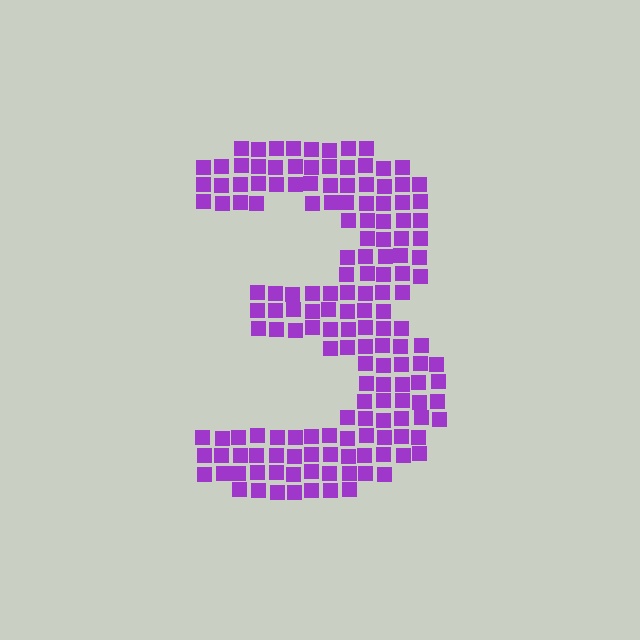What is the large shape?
The large shape is the digit 3.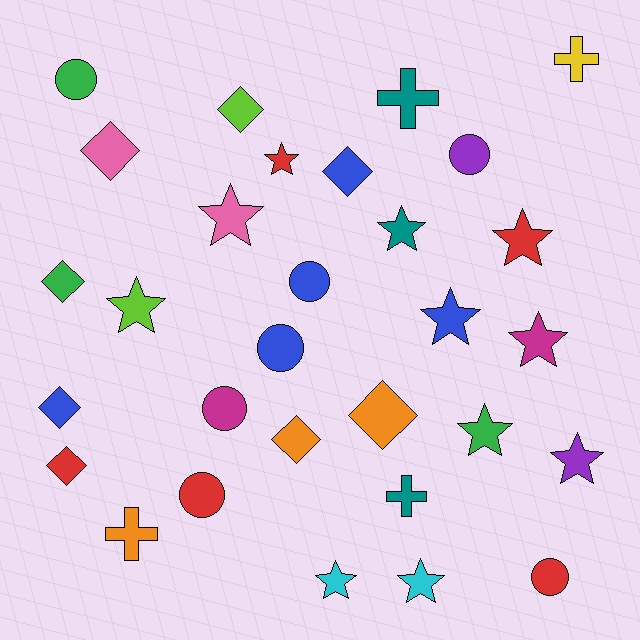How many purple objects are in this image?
There are 2 purple objects.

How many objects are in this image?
There are 30 objects.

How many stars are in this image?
There are 11 stars.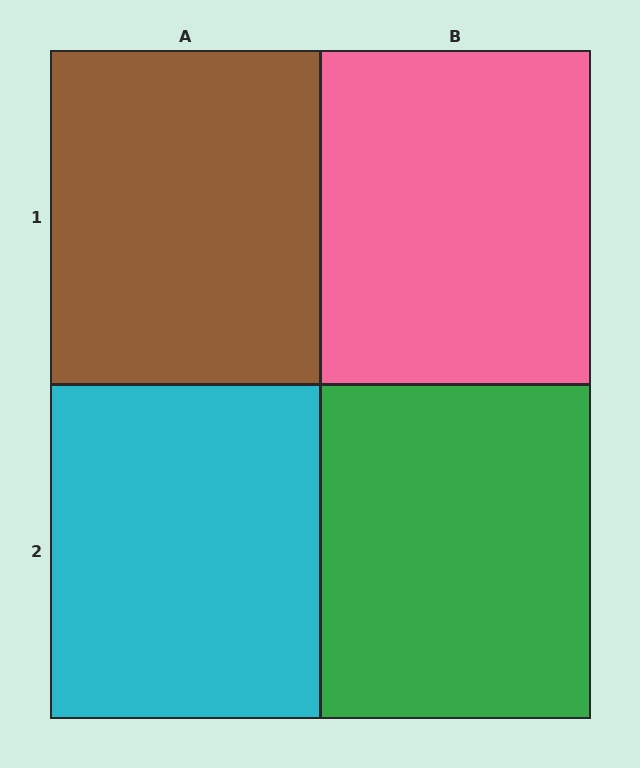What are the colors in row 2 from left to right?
Cyan, green.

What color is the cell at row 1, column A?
Brown.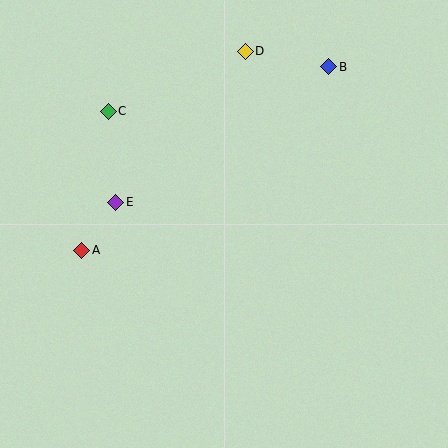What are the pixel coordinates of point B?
Point B is at (329, 67).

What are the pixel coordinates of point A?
Point A is at (82, 250).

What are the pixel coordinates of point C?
Point C is at (108, 111).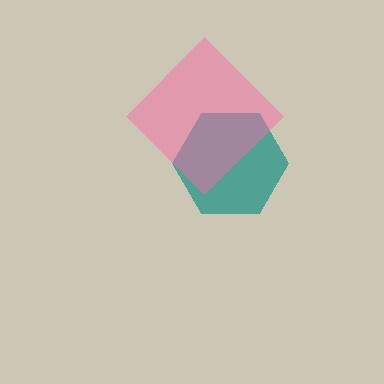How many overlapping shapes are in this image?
There are 2 overlapping shapes in the image.